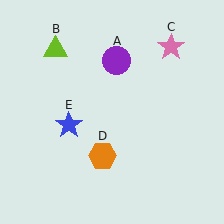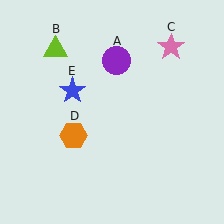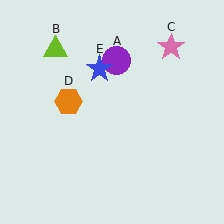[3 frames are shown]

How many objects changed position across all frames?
2 objects changed position: orange hexagon (object D), blue star (object E).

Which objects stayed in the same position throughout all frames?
Purple circle (object A) and lime triangle (object B) and pink star (object C) remained stationary.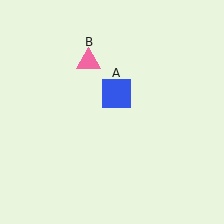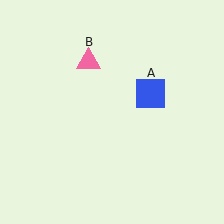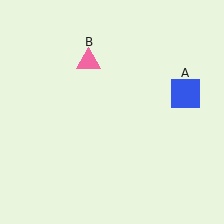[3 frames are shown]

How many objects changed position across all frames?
1 object changed position: blue square (object A).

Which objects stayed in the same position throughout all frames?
Pink triangle (object B) remained stationary.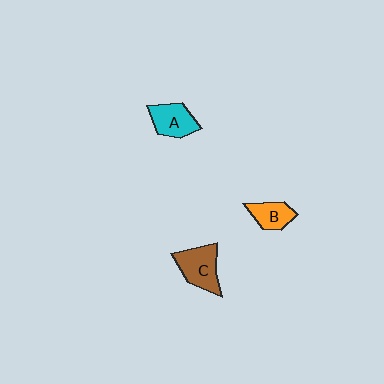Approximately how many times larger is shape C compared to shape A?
Approximately 1.2 times.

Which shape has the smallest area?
Shape B (orange).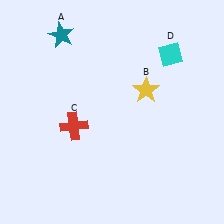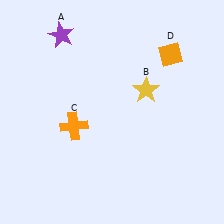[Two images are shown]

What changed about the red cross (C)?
In Image 1, C is red. In Image 2, it changed to orange.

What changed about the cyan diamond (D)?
In Image 1, D is cyan. In Image 2, it changed to orange.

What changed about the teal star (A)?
In Image 1, A is teal. In Image 2, it changed to purple.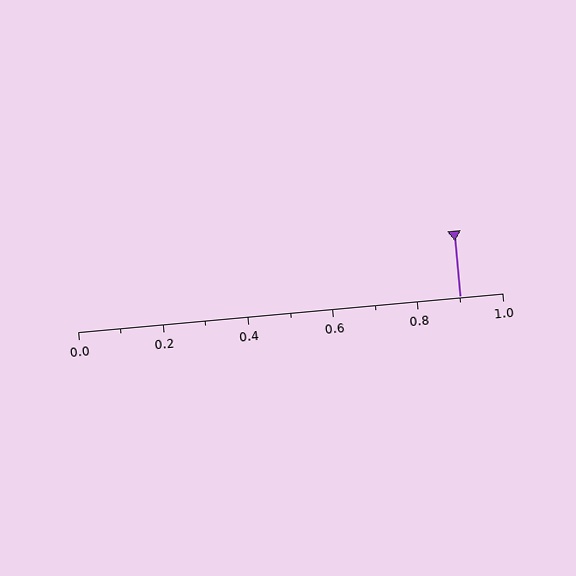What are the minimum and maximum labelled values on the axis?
The axis runs from 0.0 to 1.0.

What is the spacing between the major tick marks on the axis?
The major ticks are spaced 0.2 apart.